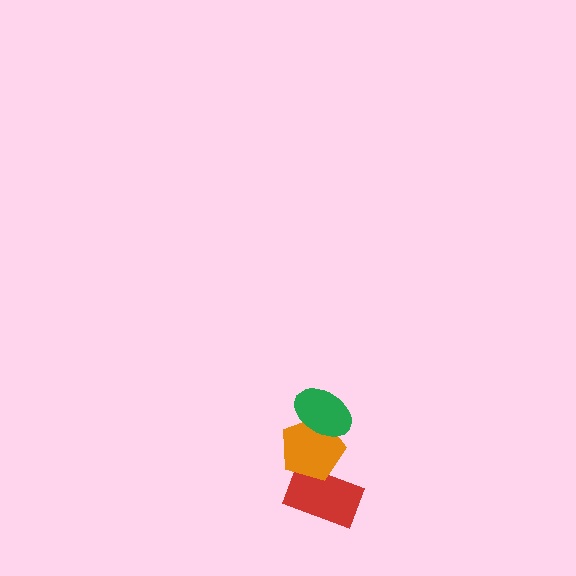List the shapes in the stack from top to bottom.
From top to bottom: the green ellipse, the orange pentagon, the red rectangle.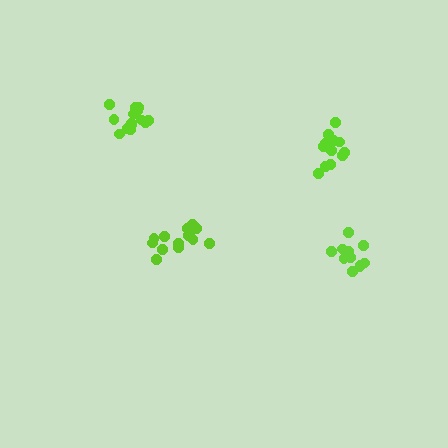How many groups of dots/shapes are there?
There are 4 groups.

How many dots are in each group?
Group 1: 11 dots, Group 2: 14 dots, Group 3: 12 dots, Group 4: 15 dots (52 total).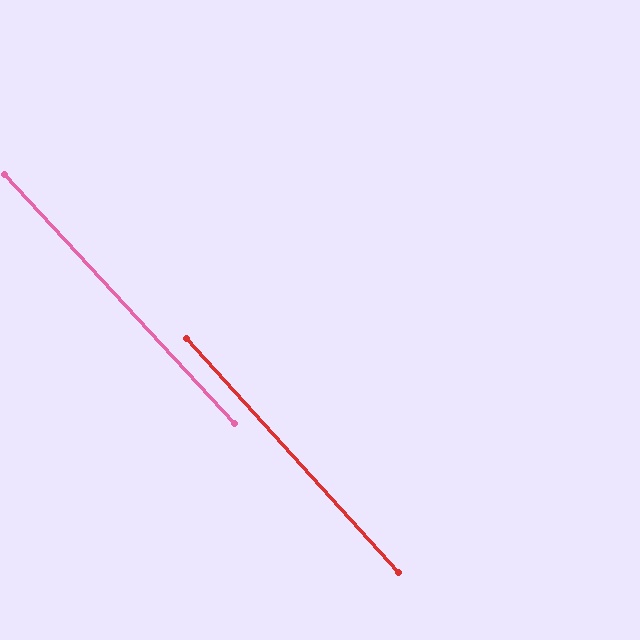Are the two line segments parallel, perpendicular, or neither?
Parallel — their directions differ by only 0.6°.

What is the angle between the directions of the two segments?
Approximately 1 degree.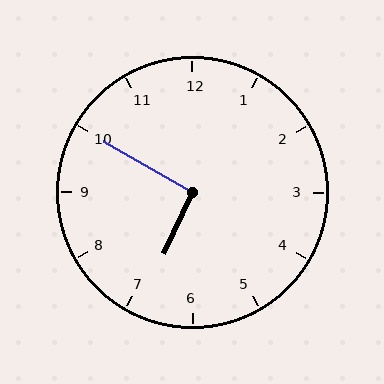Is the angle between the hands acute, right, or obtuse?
It is right.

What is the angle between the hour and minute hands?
Approximately 95 degrees.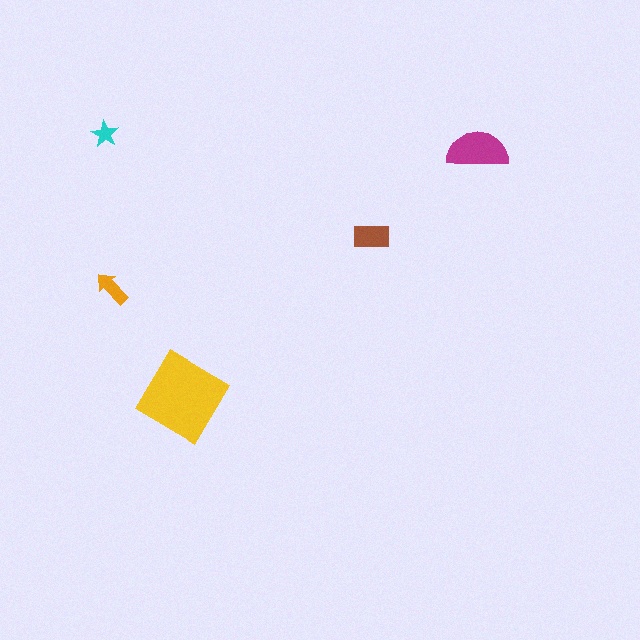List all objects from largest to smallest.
The yellow diamond, the magenta semicircle, the brown rectangle, the orange arrow, the cyan star.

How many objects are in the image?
There are 5 objects in the image.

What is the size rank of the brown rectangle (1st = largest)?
3rd.